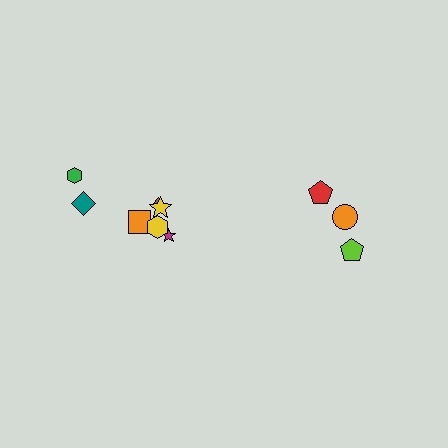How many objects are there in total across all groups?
There are 10 objects.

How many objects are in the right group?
There are 3 objects.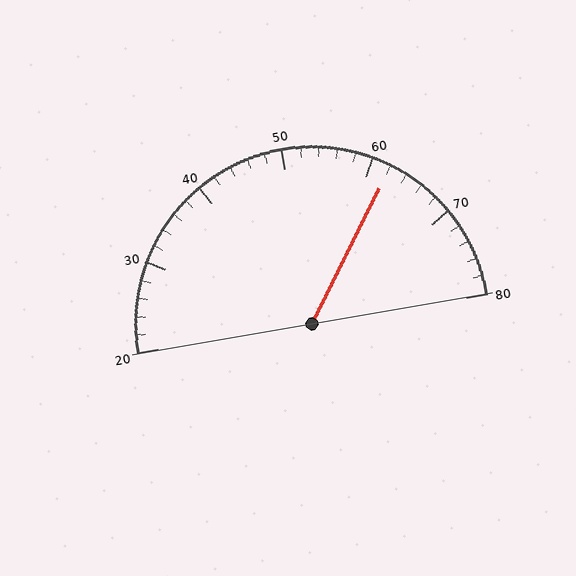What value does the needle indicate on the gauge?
The needle indicates approximately 62.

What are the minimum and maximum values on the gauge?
The gauge ranges from 20 to 80.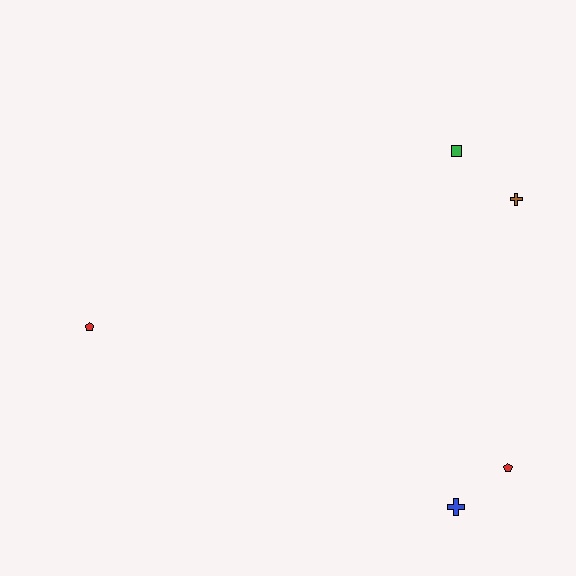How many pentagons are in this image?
There are 2 pentagons.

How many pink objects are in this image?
There are no pink objects.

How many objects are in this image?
There are 5 objects.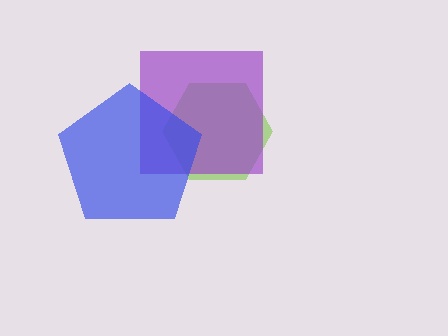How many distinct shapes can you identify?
There are 3 distinct shapes: a lime hexagon, a purple square, a blue pentagon.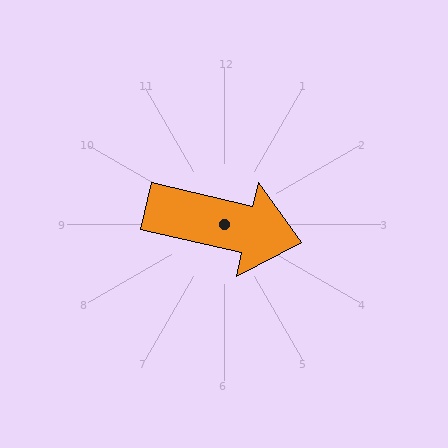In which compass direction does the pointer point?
East.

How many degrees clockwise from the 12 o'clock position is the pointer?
Approximately 103 degrees.